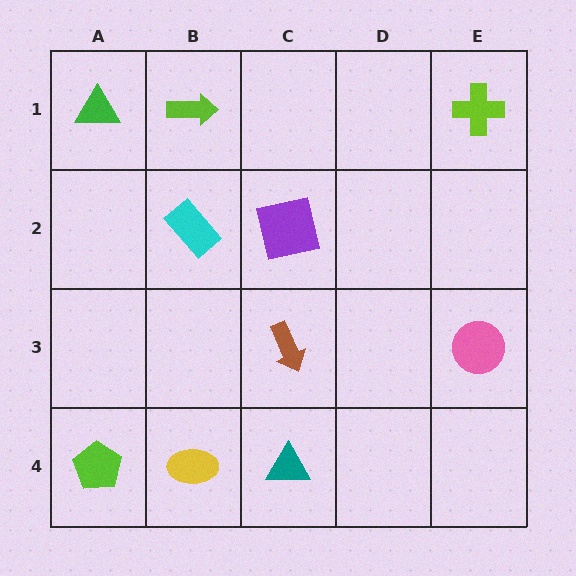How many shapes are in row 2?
2 shapes.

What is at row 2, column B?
A cyan rectangle.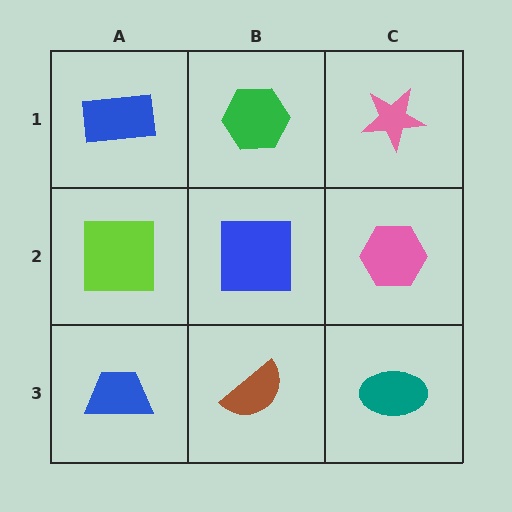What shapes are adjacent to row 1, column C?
A pink hexagon (row 2, column C), a green hexagon (row 1, column B).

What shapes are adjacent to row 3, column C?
A pink hexagon (row 2, column C), a brown semicircle (row 3, column B).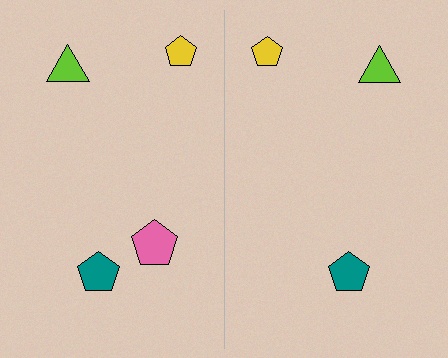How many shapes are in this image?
There are 7 shapes in this image.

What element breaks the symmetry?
A pink pentagon is missing from the right side.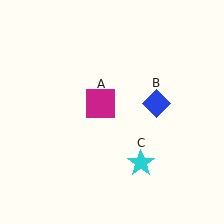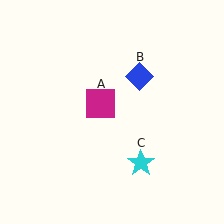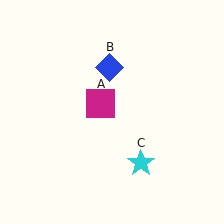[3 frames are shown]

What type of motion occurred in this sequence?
The blue diamond (object B) rotated counterclockwise around the center of the scene.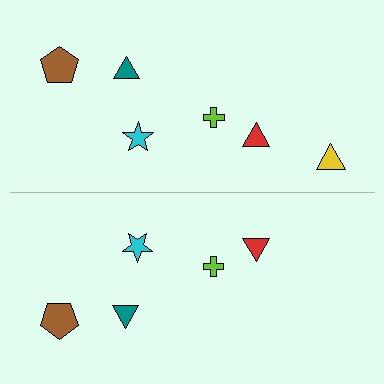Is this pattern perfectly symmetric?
No, the pattern is not perfectly symmetric. A yellow triangle is missing from the bottom side.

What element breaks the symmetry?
A yellow triangle is missing from the bottom side.